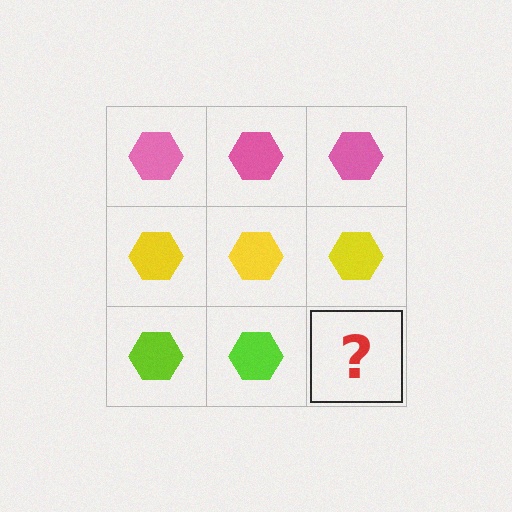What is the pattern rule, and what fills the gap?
The rule is that each row has a consistent color. The gap should be filled with a lime hexagon.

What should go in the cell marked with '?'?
The missing cell should contain a lime hexagon.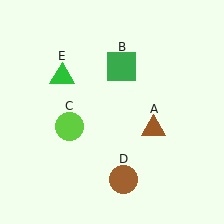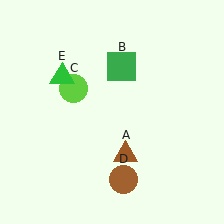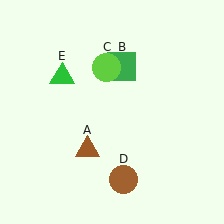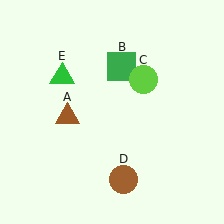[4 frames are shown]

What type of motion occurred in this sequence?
The brown triangle (object A), lime circle (object C) rotated clockwise around the center of the scene.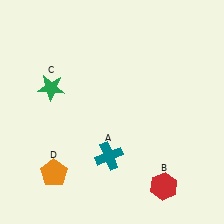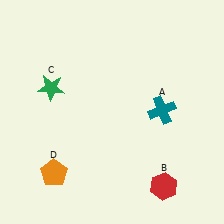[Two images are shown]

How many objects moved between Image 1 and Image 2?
1 object moved between the two images.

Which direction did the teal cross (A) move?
The teal cross (A) moved right.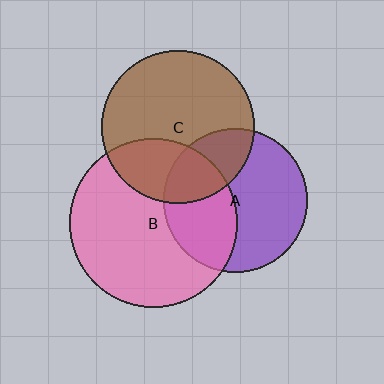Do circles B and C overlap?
Yes.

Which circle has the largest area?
Circle B (pink).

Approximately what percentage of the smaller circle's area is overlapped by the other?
Approximately 30%.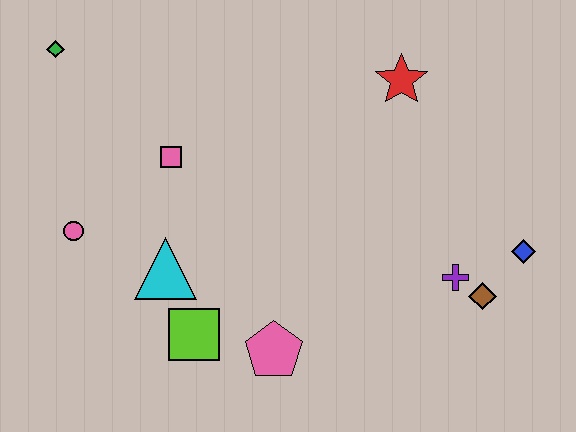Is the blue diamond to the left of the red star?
No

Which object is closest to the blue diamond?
The brown diamond is closest to the blue diamond.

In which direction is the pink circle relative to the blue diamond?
The pink circle is to the left of the blue diamond.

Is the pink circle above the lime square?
Yes